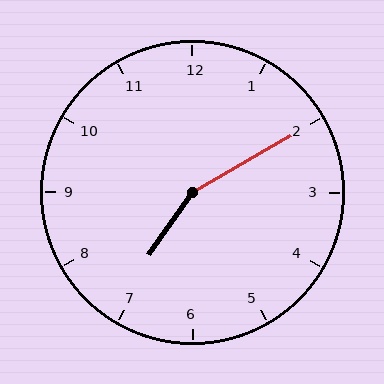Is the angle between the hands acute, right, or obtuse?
It is obtuse.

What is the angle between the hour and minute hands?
Approximately 155 degrees.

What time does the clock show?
7:10.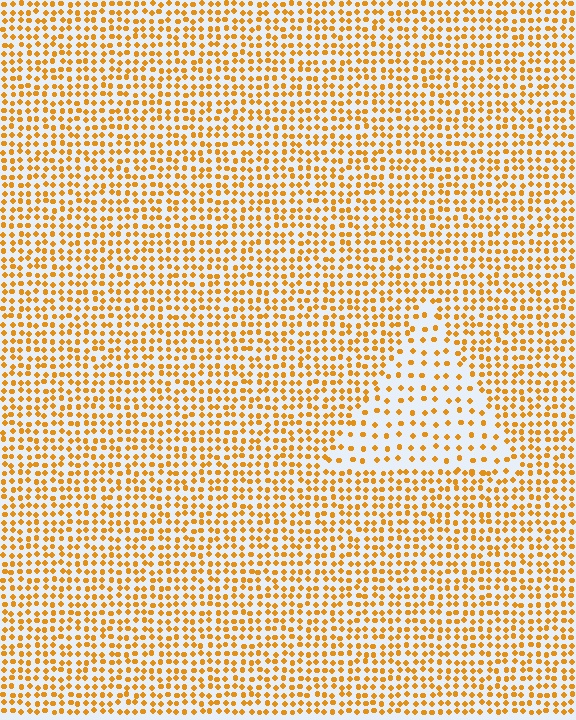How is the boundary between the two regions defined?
The boundary is defined by a change in element density (approximately 2.1x ratio). All elements are the same color, size, and shape.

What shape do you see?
I see a triangle.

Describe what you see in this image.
The image contains small orange elements arranged at two different densities. A triangle-shaped region is visible where the elements are less densely packed than the surrounding area.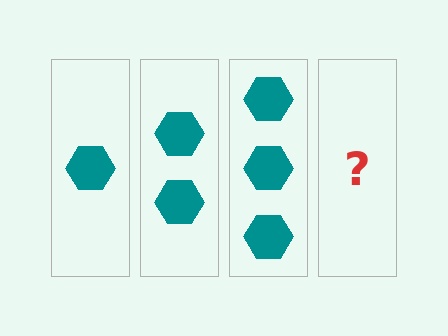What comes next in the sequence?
The next element should be 4 hexagons.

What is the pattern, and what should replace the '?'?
The pattern is that each step adds one more hexagon. The '?' should be 4 hexagons.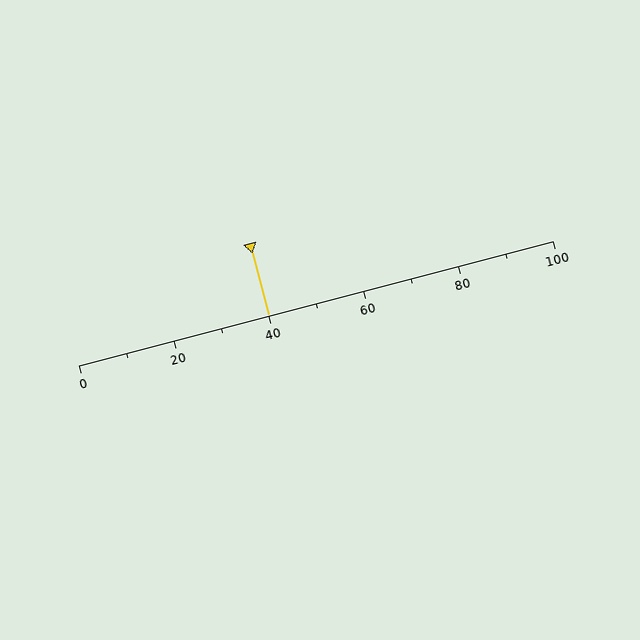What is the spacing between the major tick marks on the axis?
The major ticks are spaced 20 apart.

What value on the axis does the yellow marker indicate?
The marker indicates approximately 40.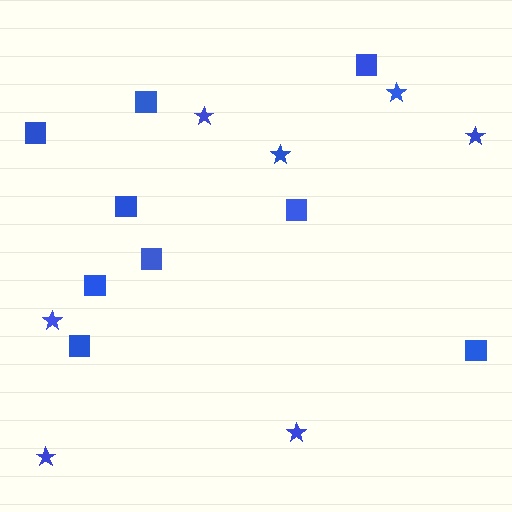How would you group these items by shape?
There are 2 groups: one group of squares (9) and one group of stars (7).